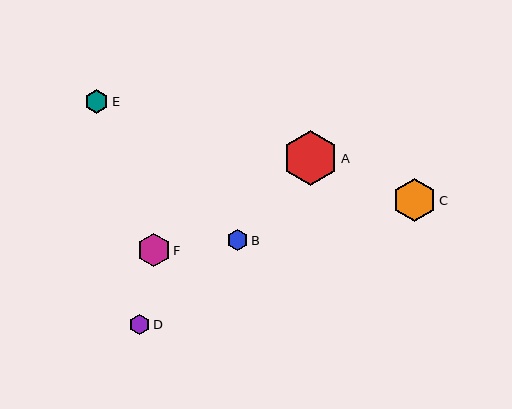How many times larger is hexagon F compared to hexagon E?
Hexagon F is approximately 1.4 times the size of hexagon E.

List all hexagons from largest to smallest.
From largest to smallest: A, C, F, E, B, D.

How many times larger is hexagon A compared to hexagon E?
Hexagon A is approximately 2.3 times the size of hexagon E.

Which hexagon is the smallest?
Hexagon D is the smallest with a size of approximately 20 pixels.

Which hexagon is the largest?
Hexagon A is the largest with a size of approximately 55 pixels.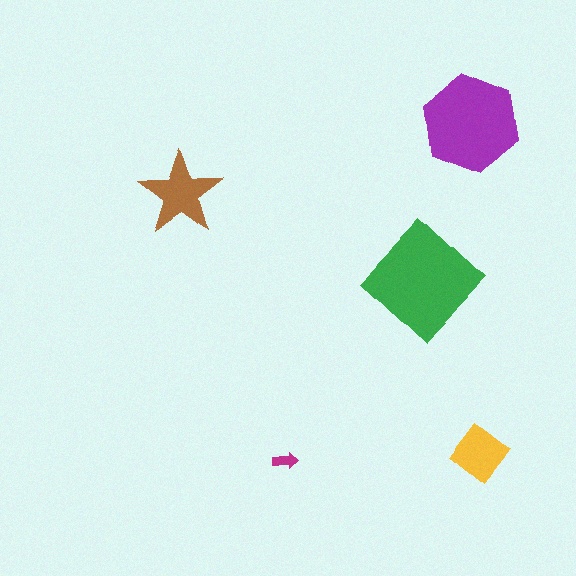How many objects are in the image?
There are 5 objects in the image.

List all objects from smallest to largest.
The magenta arrow, the yellow diamond, the brown star, the purple hexagon, the green diamond.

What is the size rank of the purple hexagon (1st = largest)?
2nd.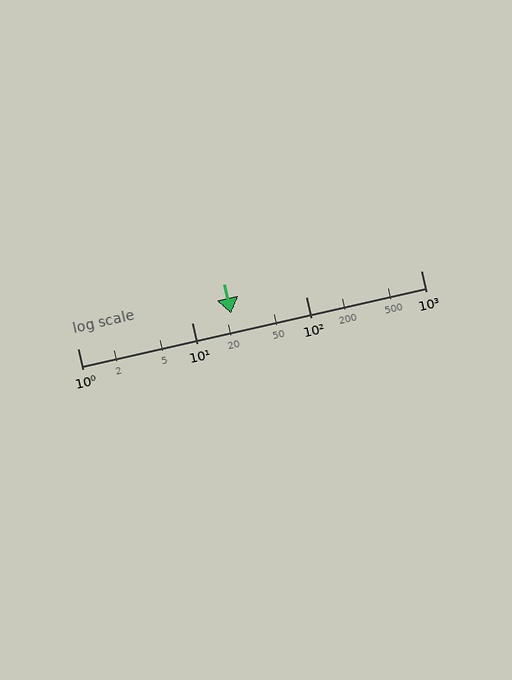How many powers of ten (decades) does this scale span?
The scale spans 3 decades, from 1 to 1000.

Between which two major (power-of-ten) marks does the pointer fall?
The pointer is between 10 and 100.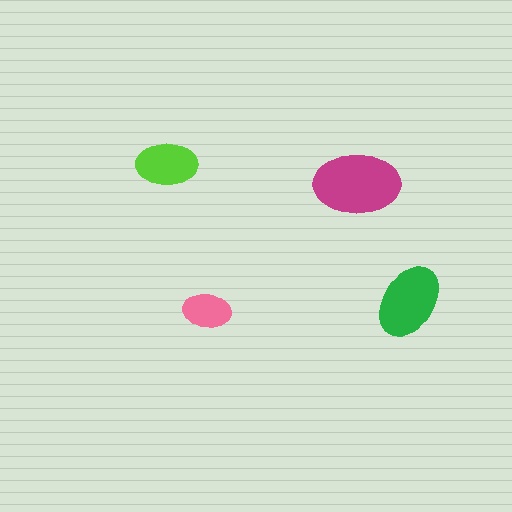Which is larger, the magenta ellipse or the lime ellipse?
The magenta one.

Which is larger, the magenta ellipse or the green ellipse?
The magenta one.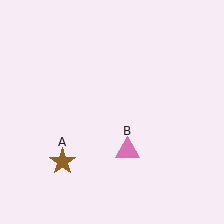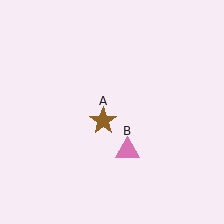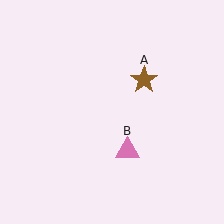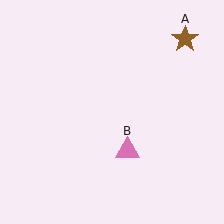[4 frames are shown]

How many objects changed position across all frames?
1 object changed position: brown star (object A).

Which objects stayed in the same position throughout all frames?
Pink triangle (object B) remained stationary.